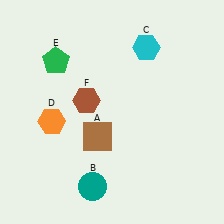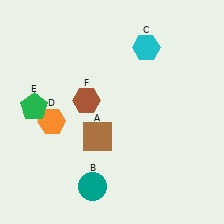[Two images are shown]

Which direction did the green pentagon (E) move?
The green pentagon (E) moved down.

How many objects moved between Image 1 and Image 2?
1 object moved between the two images.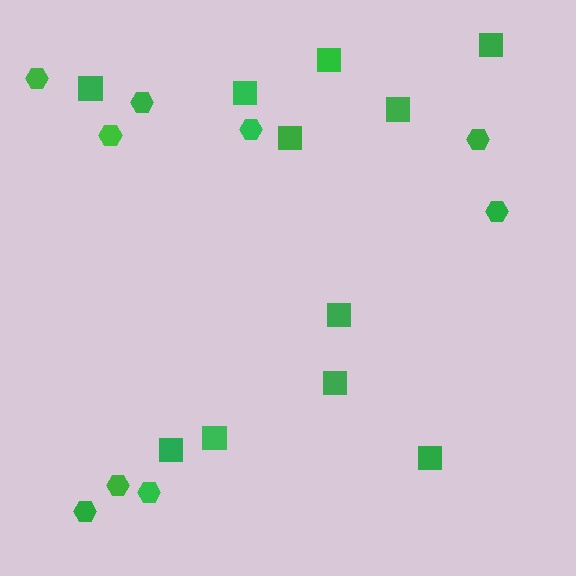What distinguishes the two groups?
There are 2 groups: one group of hexagons (9) and one group of squares (11).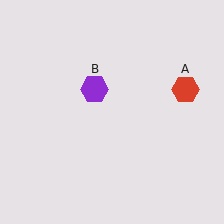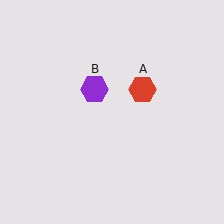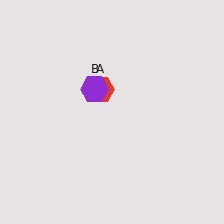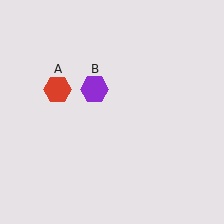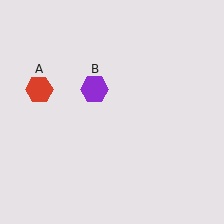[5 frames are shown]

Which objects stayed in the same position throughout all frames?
Purple hexagon (object B) remained stationary.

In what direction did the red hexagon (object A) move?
The red hexagon (object A) moved left.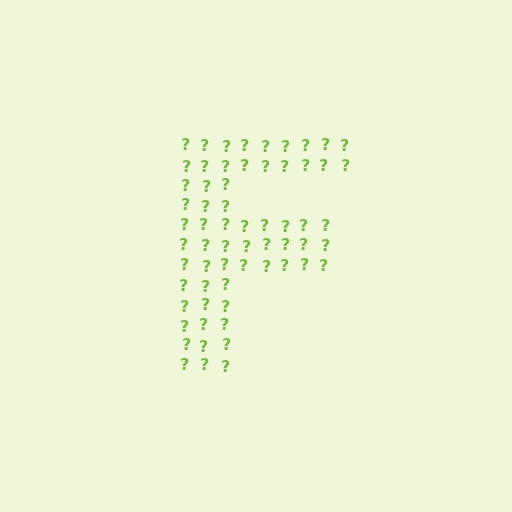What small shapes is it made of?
It is made of small question marks.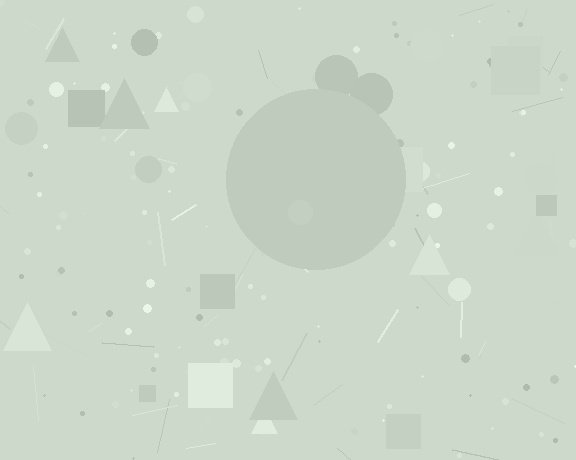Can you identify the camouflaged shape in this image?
The camouflaged shape is a circle.